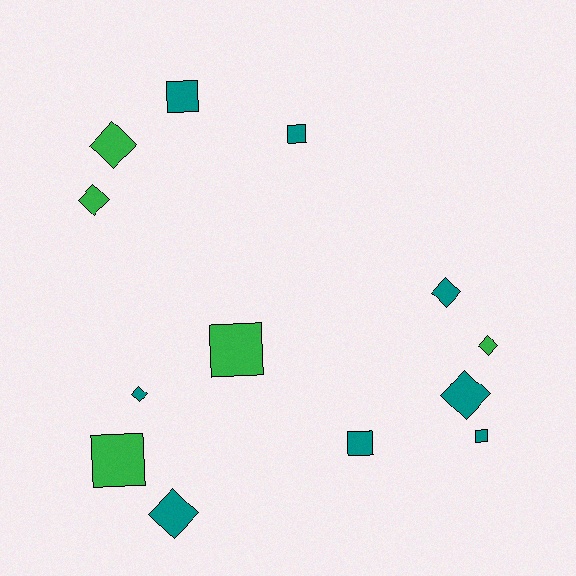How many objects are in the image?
There are 13 objects.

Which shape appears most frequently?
Diamond, with 7 objects.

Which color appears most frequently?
Teal, with 8 objects.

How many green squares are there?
There are 2 green squares.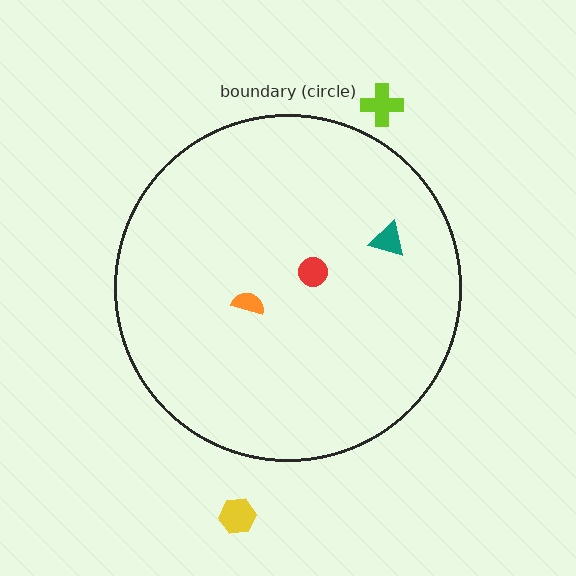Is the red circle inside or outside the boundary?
Inside.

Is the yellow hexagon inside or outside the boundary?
Outside.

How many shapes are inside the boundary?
3 inside, 2 outside.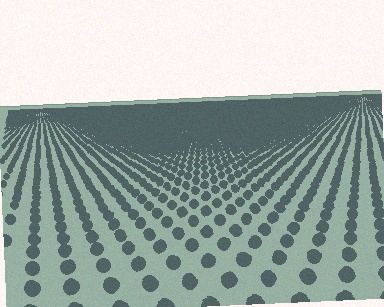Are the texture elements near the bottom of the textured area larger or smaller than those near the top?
Larger. Near the bottom, elements are closer to the viewer and appear at a bigger on-screen size.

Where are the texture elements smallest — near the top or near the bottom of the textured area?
Near the top.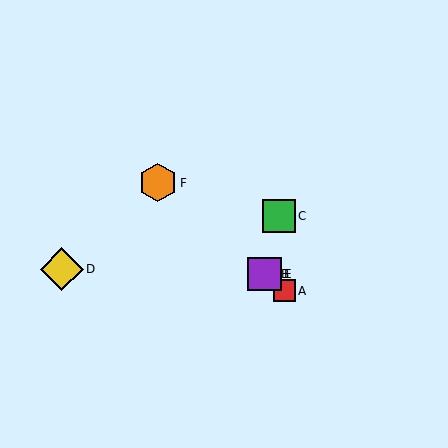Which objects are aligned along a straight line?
Objects A, B, E, F are aligned along a straight line.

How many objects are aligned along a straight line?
4 objects (A, B, E, F) are aligned along a straight line.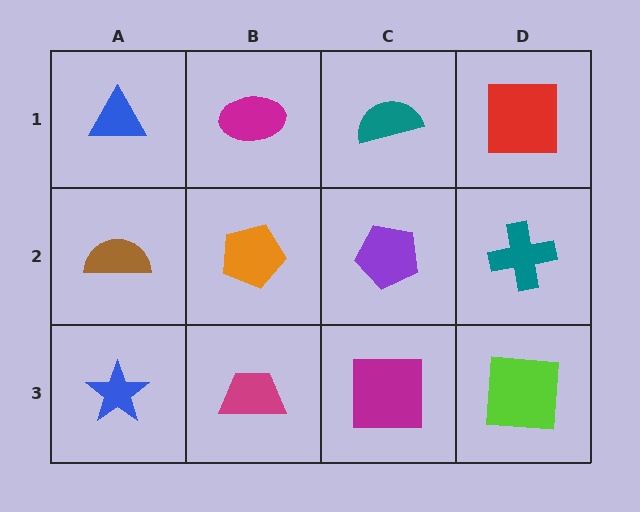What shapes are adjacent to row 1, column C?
A purple pentagon (row 2, column C), a magenta ellipse (row 1, column B), a red square (row 1, column D).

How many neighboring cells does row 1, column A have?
2.